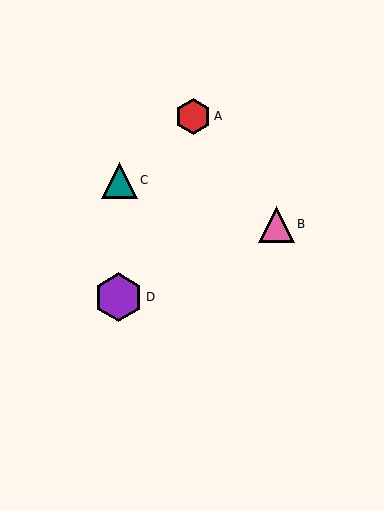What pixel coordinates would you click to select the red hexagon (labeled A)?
Click at (193, 116) to select the red hexagon A.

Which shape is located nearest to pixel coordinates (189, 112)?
The red hexagon (labeled A) at (193, 116) is nearest to that location.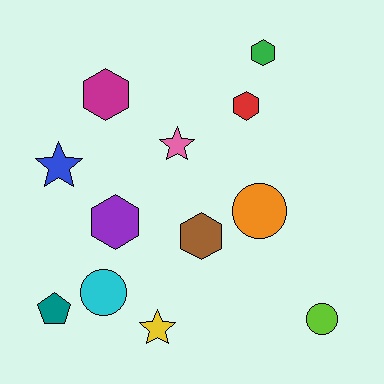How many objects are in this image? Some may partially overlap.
There are 12 objects.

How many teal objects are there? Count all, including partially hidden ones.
There is 1 teal object.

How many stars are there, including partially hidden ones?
There are 3 stars.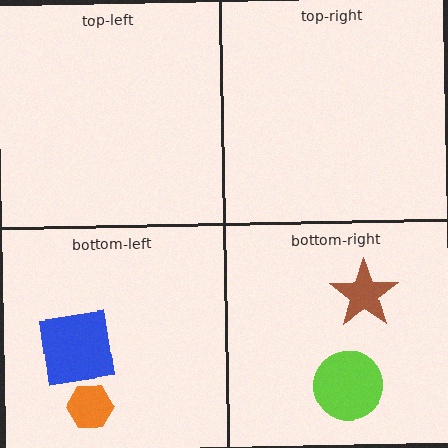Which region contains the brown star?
The bottom-right region.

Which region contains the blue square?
The bottom-left region.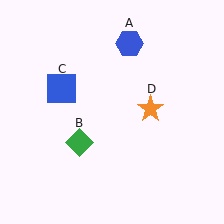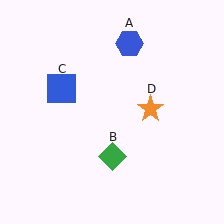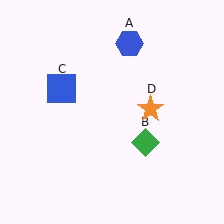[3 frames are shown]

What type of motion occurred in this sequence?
The green diamond (object B) rotated counterclockwise around the center of the scene.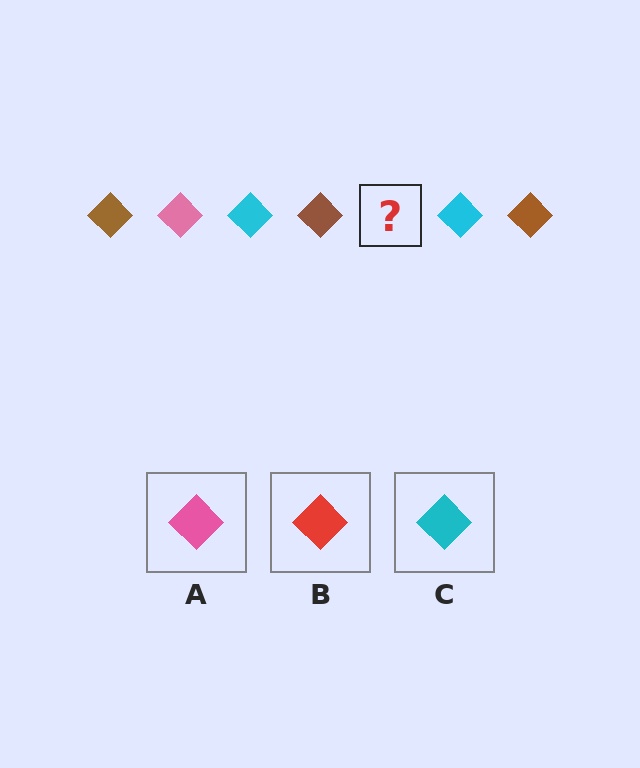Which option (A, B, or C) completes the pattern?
A.